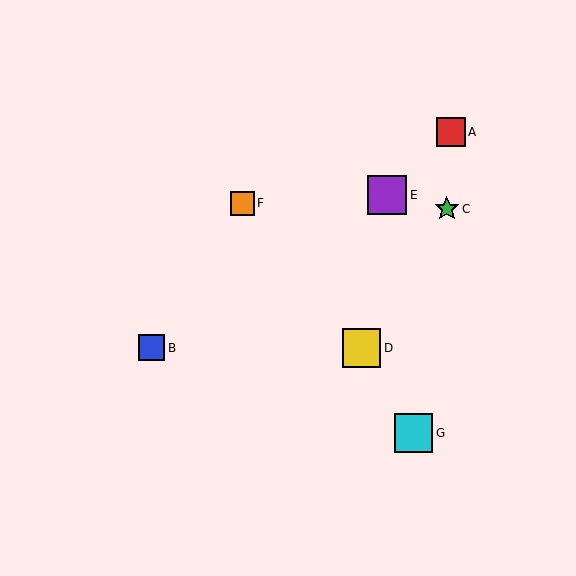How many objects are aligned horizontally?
2 objects (B, D) are aligned horizontally.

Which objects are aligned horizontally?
Objects B, D are aligned horizontally.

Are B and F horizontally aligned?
No, B is at y≈348 and F is at y≈203.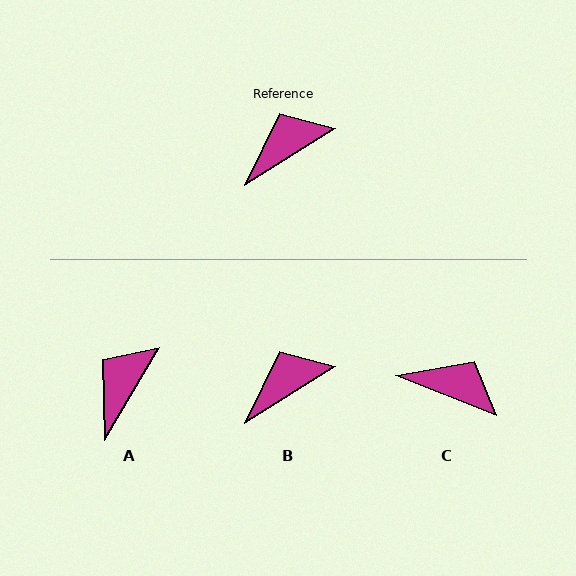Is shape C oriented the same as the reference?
No, it is off by about 53 degrees.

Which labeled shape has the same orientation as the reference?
B.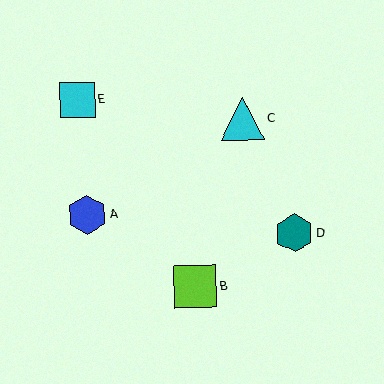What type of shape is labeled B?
Shape B is a lime square.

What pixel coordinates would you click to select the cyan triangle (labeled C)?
Click at (242, 119) to select the cyan triangle C.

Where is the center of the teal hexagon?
The center of the teal hexagon is at (294, 233).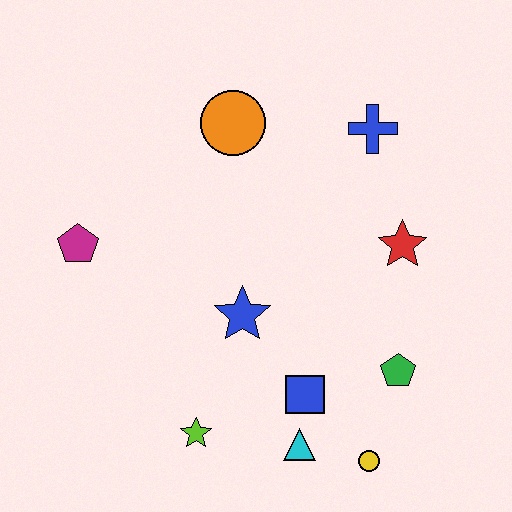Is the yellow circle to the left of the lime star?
No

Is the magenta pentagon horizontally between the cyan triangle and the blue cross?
No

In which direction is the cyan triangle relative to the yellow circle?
The cyan triangle is to the left of the yellow circle.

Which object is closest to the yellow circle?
The cyan triangle is closest to the yellow circle.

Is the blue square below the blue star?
Yes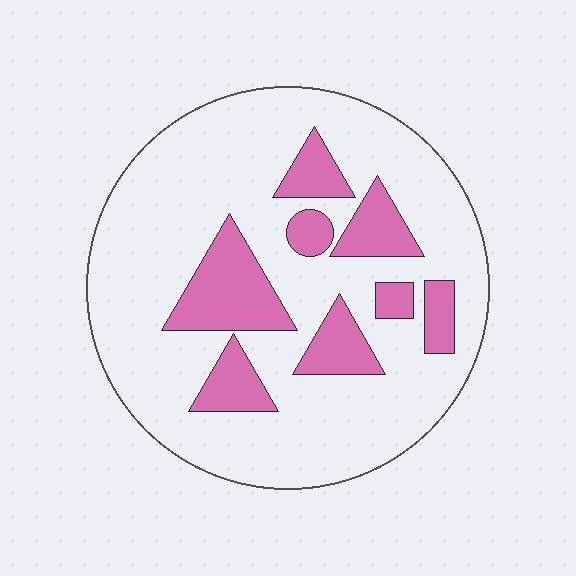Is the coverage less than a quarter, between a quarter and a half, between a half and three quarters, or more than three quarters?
Less than a quarter.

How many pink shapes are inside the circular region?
8.